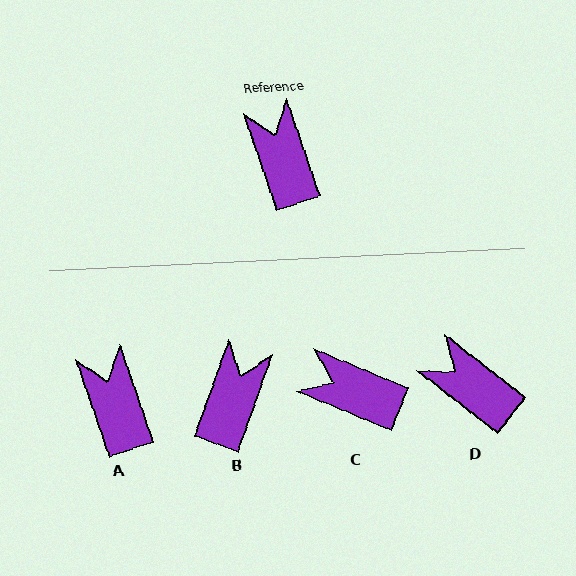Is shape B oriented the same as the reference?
No, it is off by about 38 degrees.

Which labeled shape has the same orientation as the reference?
A.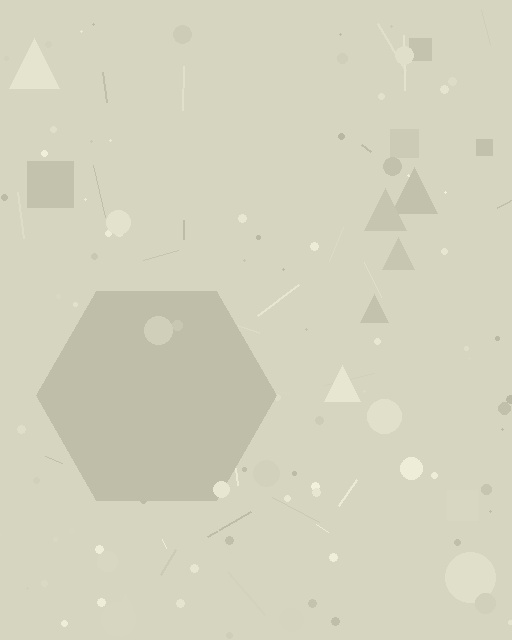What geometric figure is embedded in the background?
A hexagon is embedded in the background.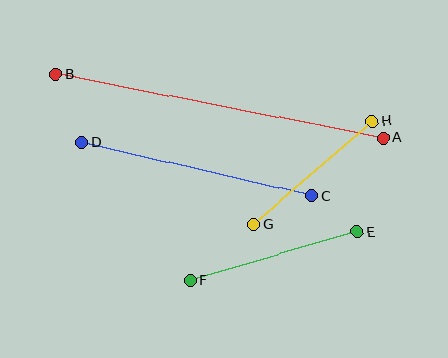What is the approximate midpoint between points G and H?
The midpoint is at approximately (313, 172) pixels.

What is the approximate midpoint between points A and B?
The midpoint is at approximately (219, 106) pixels.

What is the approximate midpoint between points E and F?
The midpoint is at approximately (273, 256) pixels.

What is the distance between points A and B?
The distance is approximately 333 pixels.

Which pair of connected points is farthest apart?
Points A and B are farthest apart.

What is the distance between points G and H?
The distance is approximately 157 pixels.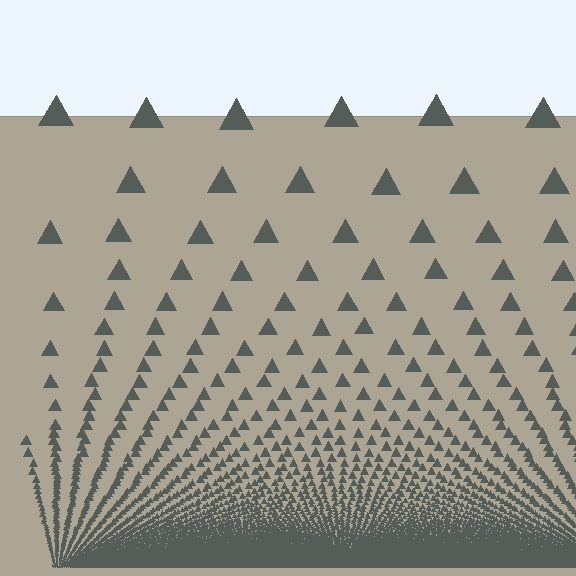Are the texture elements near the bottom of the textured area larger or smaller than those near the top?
Smaller. The gradient is inverted — elements near the bottom are smaller and denser.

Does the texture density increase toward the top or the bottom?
Density increases toward the bottom.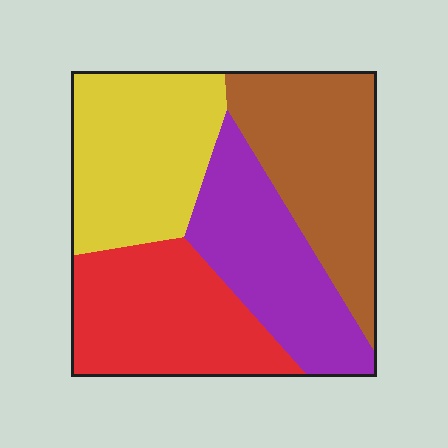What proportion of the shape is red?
Red covers about 25% of the shape.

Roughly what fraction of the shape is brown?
Brown covers around 25% of the shape.